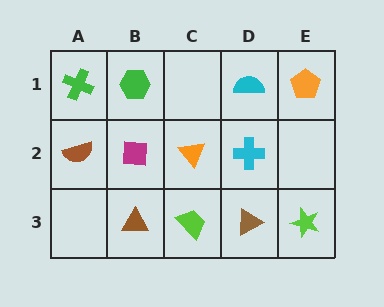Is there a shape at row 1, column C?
No, that cell is empty.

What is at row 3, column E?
A lime star.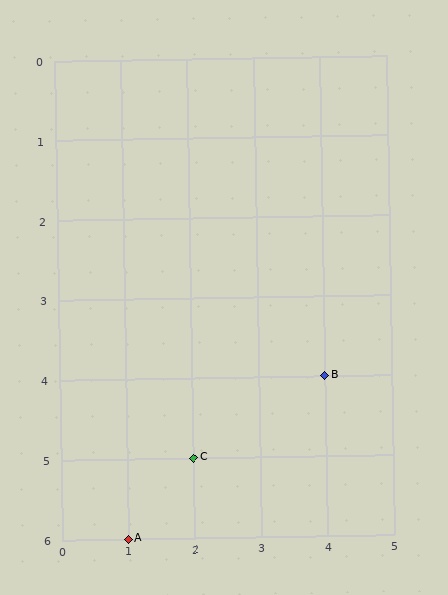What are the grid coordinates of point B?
Point B is at grid coordinates (4, 4).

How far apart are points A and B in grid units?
Points A and B are 3 columns and 2 rows apart (about 3.6 grid units diagonally).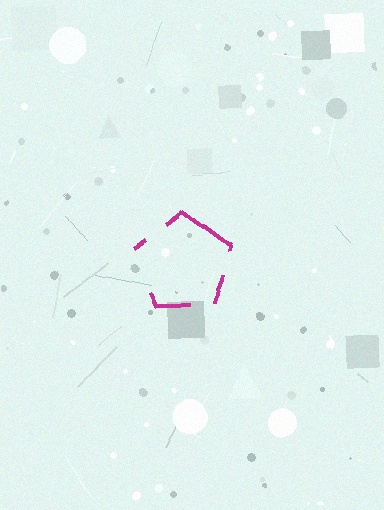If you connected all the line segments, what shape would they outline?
They would outline a pentagon.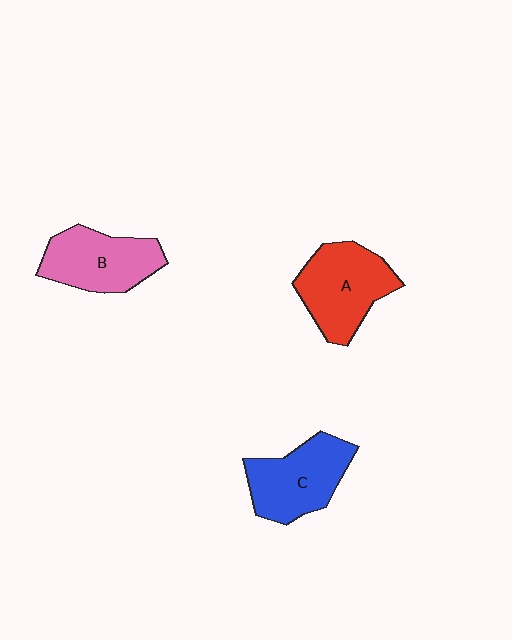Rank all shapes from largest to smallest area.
From largest to smallest: A (red), C (blue), B (pink).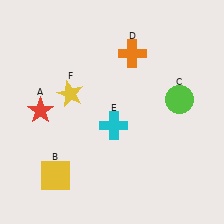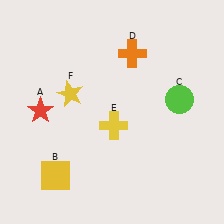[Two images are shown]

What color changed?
The cross (E) changed from cyan in Image 1 to yellow in Image 2.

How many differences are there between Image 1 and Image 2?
There is 1 difference between the two images.